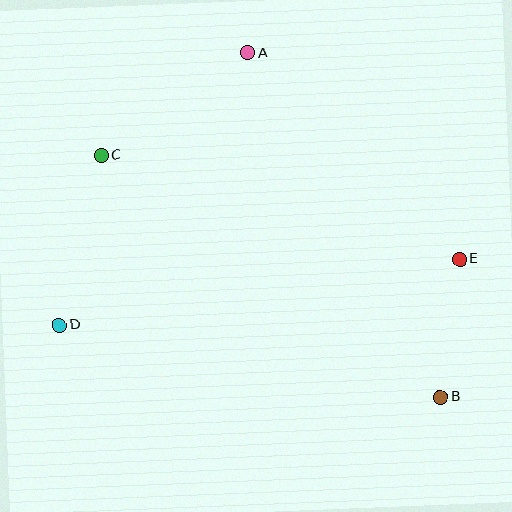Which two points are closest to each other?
Points B and E are closest to each other.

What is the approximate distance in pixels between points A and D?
The distance between A and D is approximately 332 pixels.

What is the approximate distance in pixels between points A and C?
The distance between A and C is approximately 179 pixels.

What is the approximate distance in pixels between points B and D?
The distance between B and D is approximately 388 pixels.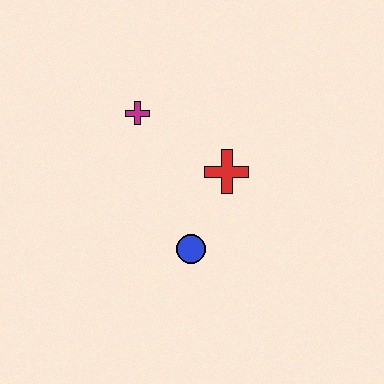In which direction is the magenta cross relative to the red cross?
The magenta cross is to the left of the red cross.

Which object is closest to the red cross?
The blue circle is closest to the red cross.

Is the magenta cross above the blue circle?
Yes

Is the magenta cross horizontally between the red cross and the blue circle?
No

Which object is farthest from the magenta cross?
The blue circle is farthest from the magenta cross.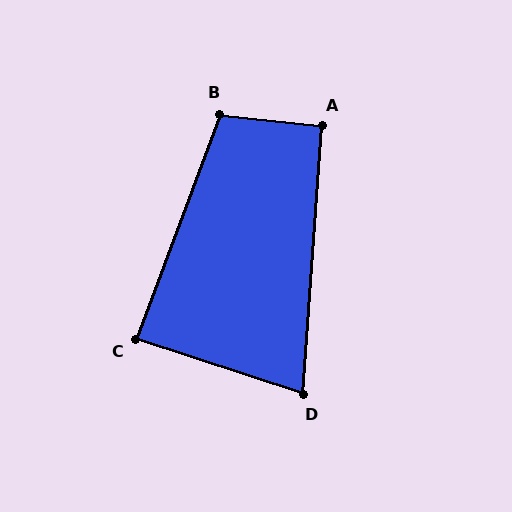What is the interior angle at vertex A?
Approximately 92 degrees (approximately right).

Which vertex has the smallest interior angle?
D, at approximately 76 degrees.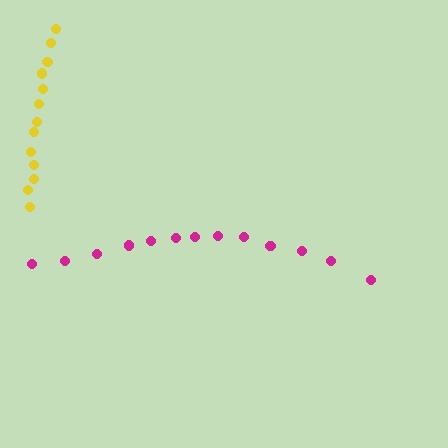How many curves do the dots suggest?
There are 2 distinct paths.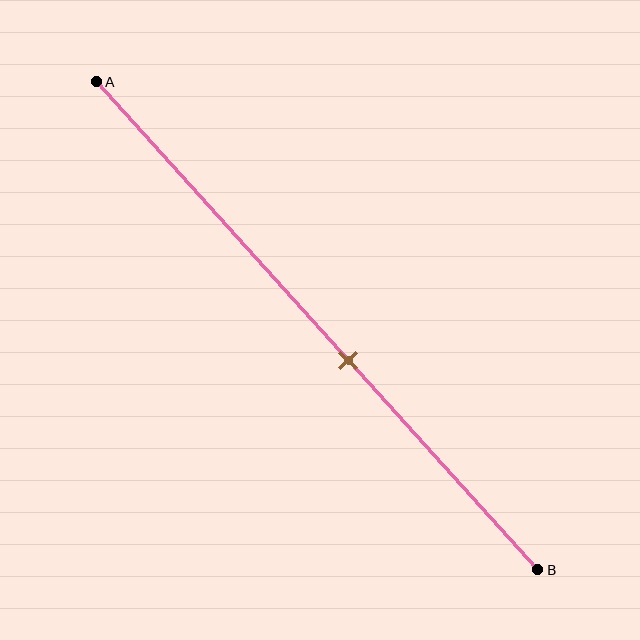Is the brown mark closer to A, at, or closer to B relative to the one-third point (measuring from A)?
The brown mark is closer to point B than the one-third point of segment AB.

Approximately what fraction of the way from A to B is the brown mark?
The brown mark is approximately 55% of the way from A to B.